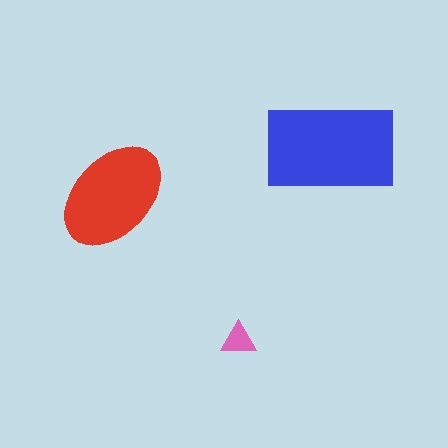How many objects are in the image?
There are 3 objects in the image.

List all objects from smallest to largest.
The pink triangle, the red ellipse, the blue rectangle.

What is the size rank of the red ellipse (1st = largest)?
2nd.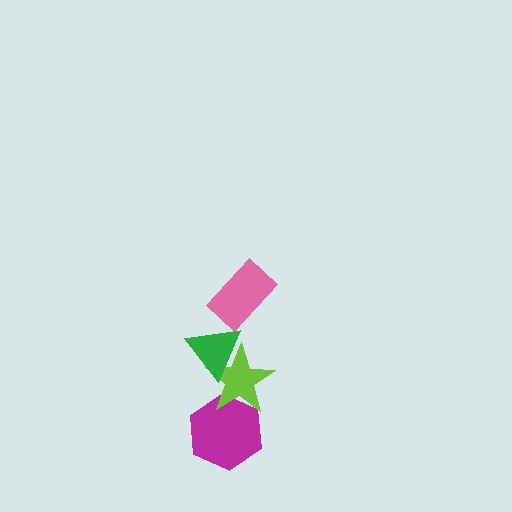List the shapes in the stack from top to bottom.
From top to bottom: the pink rectangle, the green triangle, the lime star, the magenta hexagon.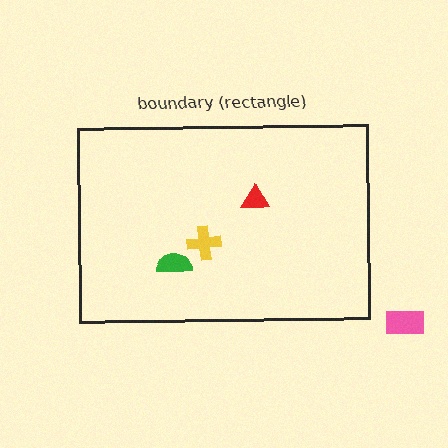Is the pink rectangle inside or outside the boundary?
Outside.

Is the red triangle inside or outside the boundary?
Inside.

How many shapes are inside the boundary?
3 inside, 1 outside.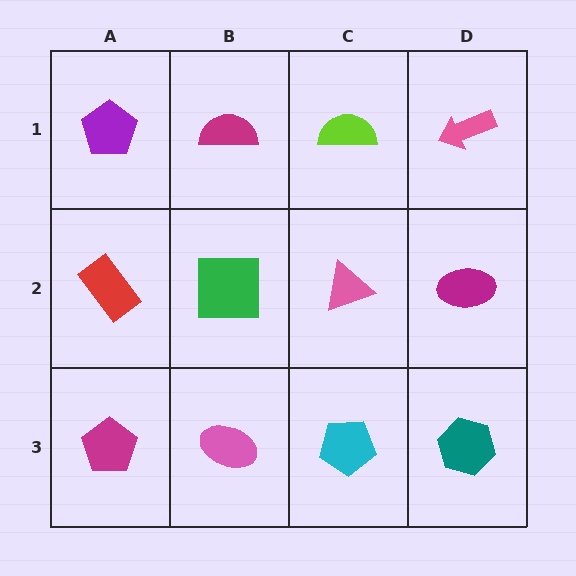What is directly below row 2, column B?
A pink ellipse.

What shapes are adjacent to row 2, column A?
A purple pentagon (row 1, column A), a magenta pentagon (row 3, column A), a green square (row 2, column B).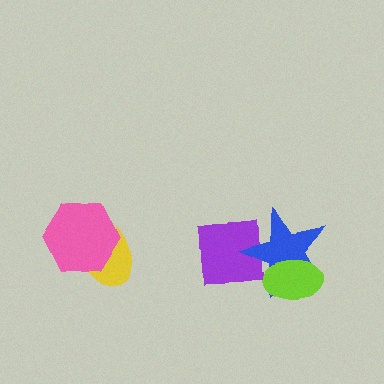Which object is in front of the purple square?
The blue star is in front of the purple square.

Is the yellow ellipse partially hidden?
Yes, it is partially covered by another shape.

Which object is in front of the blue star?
The lime ellipse is in front of the blue star.